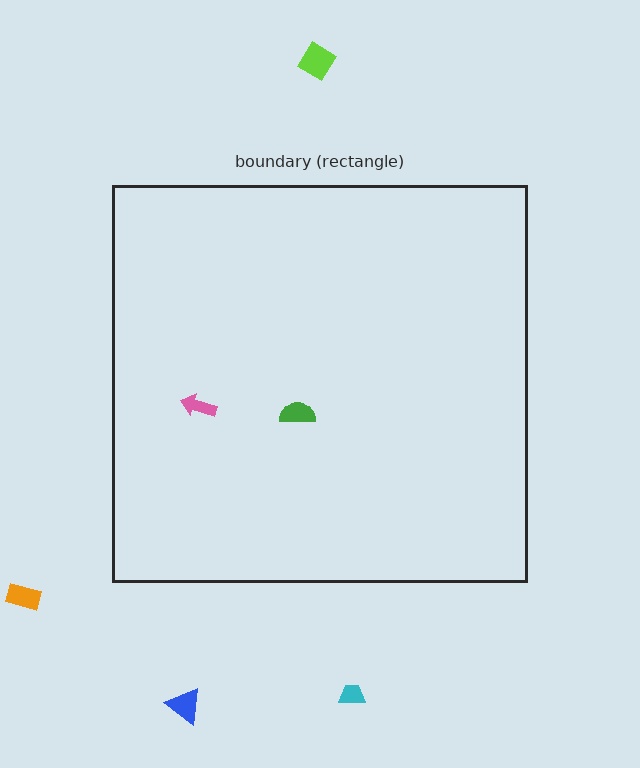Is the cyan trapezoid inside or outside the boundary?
Outside.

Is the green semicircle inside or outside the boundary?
Inside.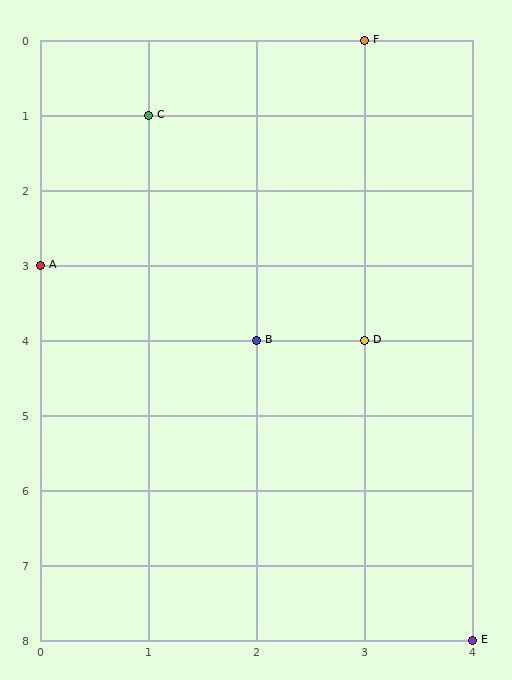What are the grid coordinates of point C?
Point C is at grid coordinates (1, 1).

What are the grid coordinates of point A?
Point A is at grid coordinates (0, 3).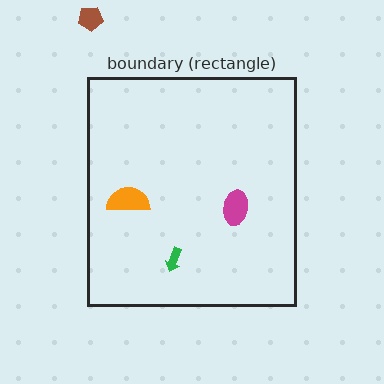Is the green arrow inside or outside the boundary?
Inside.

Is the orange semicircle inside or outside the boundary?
Inside.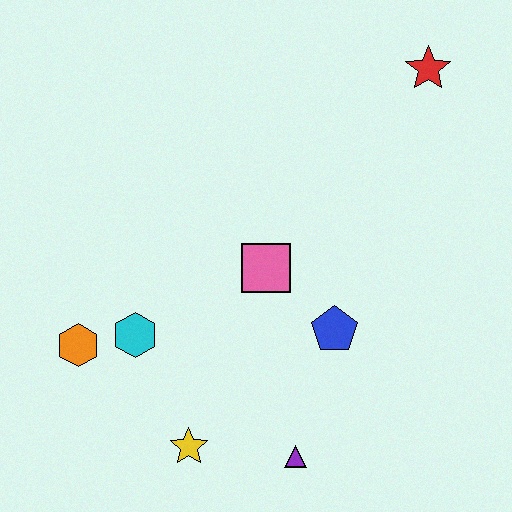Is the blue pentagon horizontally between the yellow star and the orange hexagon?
No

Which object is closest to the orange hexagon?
The cyan hexagon is closest to the orange hexagon.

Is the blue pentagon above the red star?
No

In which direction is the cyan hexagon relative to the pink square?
The cyan hexagon is to the left of the pink square.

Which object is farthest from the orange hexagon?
The red star is farthest from the orange hexagon.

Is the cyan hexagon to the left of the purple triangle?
Yes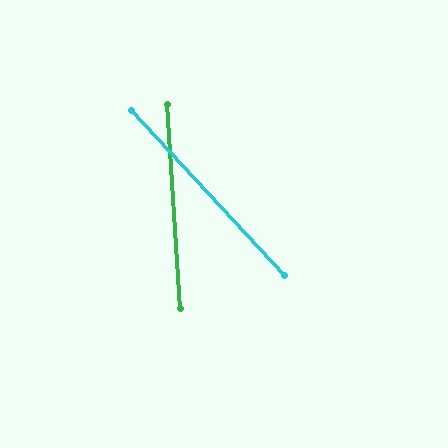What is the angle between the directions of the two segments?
Approximately 39 degrees.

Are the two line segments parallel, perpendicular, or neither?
Neither parallel nor perpendicular — they differ by about 39°.